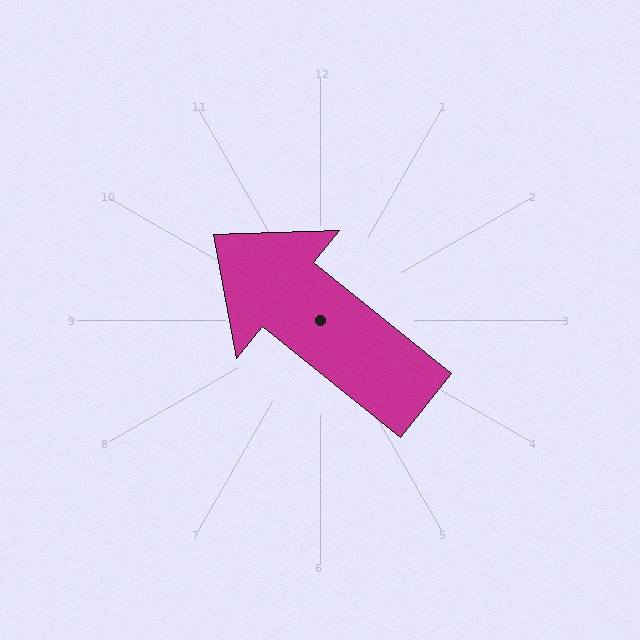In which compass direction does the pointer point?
Northwest.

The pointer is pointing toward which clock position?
Roughly 10 o'clock.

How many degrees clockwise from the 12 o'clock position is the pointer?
Approximately 309 degrees.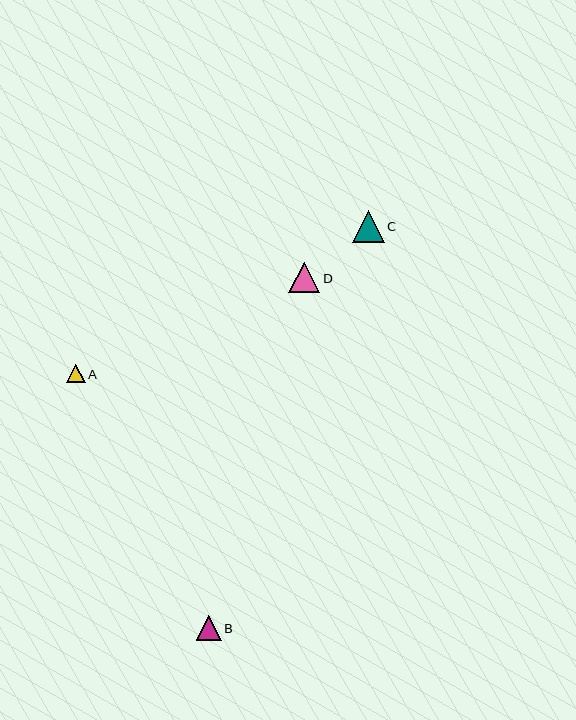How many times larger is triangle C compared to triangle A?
Triangle C is approximately 1.7 times the size of triangle A.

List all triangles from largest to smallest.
From largest to smallest: C, D, B, A.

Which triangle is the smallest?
Triangle A is the smallest with a size of approximately 18 pixels.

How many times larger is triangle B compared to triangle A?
Triangle B is approximately 1.4 times the size of triangle A.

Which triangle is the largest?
Triangle C is the largest with a size of approximately 32 pixels.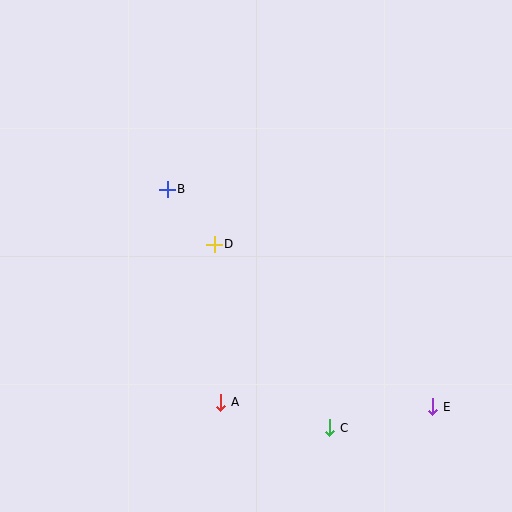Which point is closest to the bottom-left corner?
Point A is closest to the bottom-left corner.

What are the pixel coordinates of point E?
Point E is at (433, 407).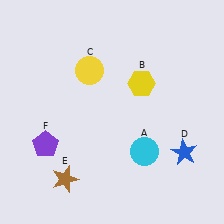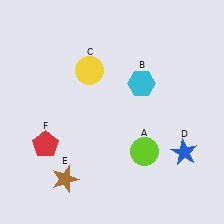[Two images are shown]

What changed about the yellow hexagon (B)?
In Image 1, B is yellow. In Image 2, it changed to cyan.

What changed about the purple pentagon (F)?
In Image 1, F is purple. In Image 2, it changed to red.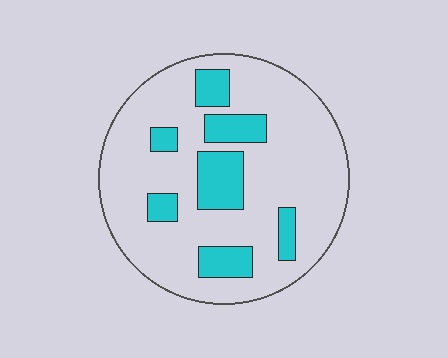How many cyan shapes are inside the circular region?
7.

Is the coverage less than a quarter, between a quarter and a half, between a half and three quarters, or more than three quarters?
Less than a quarter.